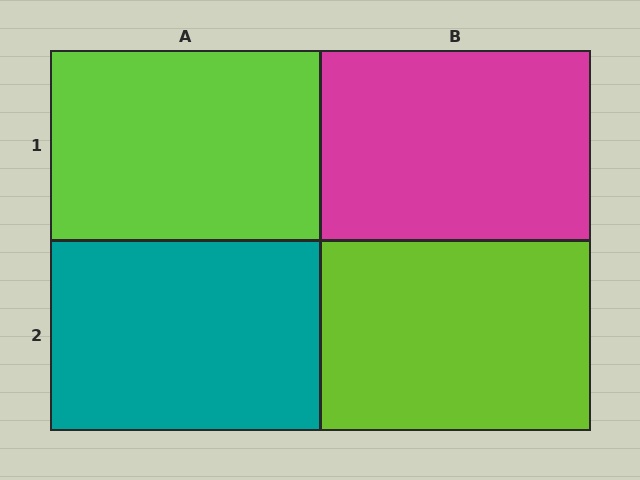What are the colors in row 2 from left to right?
Teal, lime.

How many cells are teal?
1 cell is teal.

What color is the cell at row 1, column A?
Lime.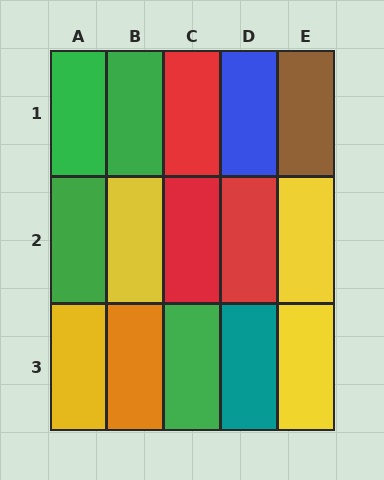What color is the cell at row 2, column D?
Red.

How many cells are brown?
1 cell is brown.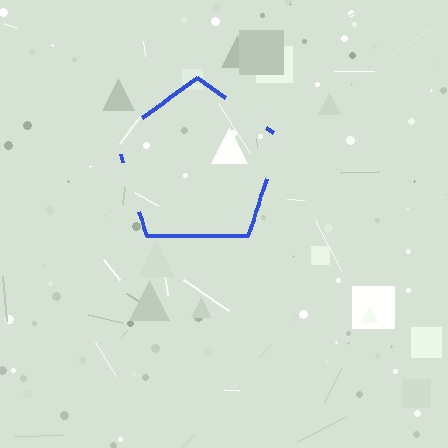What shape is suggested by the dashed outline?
The dashed outline suggests a pentagon.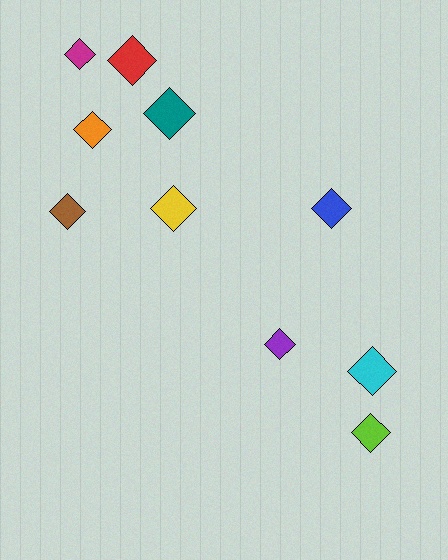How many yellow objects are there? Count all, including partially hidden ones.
There is 1 yellow object.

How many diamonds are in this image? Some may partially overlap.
There are 10 diamonds.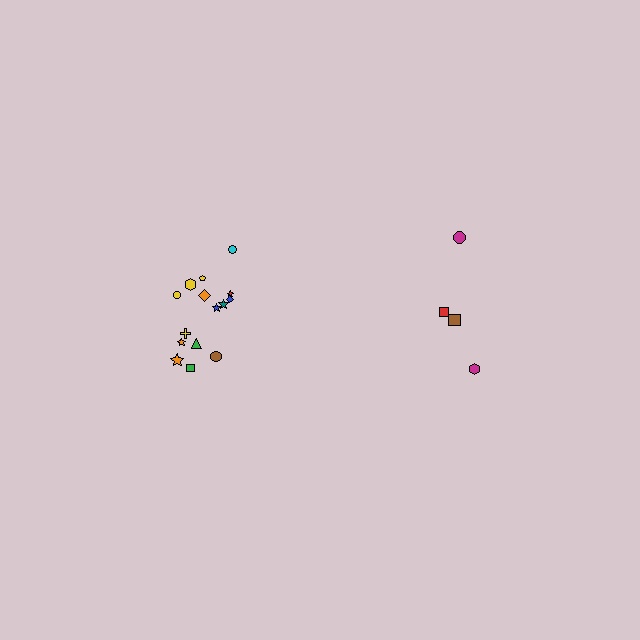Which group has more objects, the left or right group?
The left group.